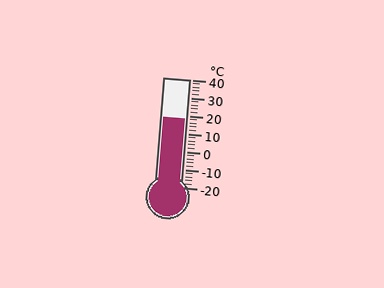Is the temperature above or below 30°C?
The temperature is below 30°C.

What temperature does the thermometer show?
The thermometer shows approximately 18°C.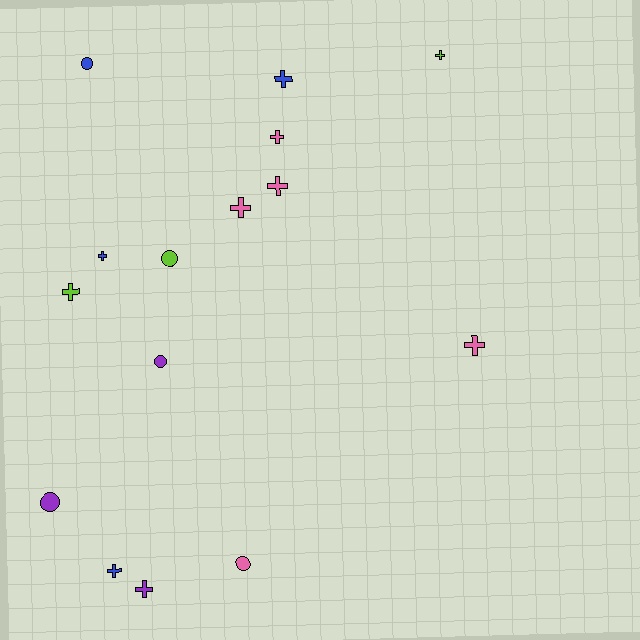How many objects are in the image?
There are 15 objects.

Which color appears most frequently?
Pink, with 5 objects.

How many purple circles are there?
There are 2 purple circles.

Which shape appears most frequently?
Cross, with 10 objects.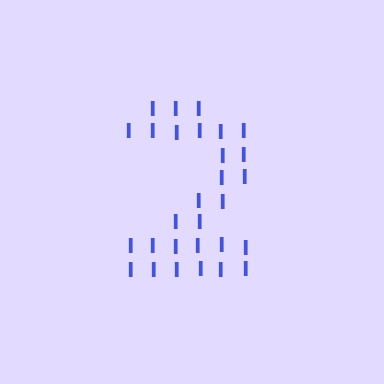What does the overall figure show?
The overall figure shows the digit 2.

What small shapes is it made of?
It is made of small letter I's.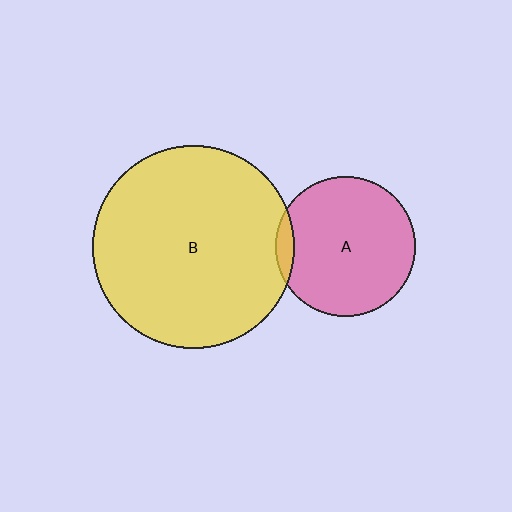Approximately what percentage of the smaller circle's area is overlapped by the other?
Approximately 5%.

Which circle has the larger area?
Circle B (yellow).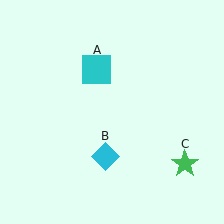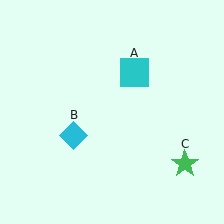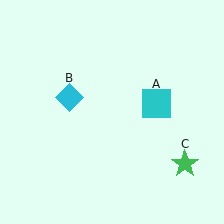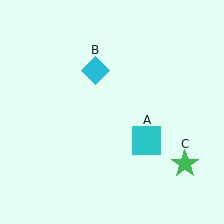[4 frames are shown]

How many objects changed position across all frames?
2 objects changed position: cyan square (object A), cyan diamond (object B).